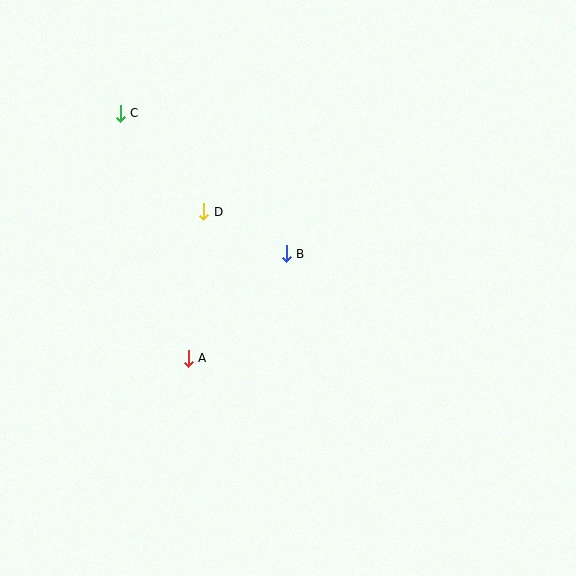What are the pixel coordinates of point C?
Point C is at (120, 113).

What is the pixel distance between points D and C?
The distance between D and C is 129 pixels.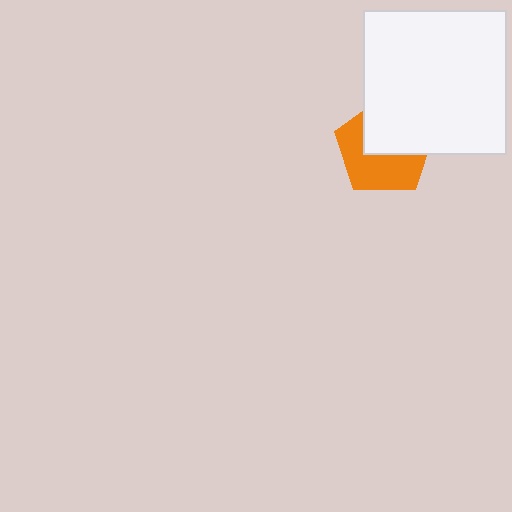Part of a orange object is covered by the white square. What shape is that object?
It is a pentagon.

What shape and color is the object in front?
The object in front is a white square.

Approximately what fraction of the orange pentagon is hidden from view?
Roughly 48% of the orange pentagon is hidden behind the white square.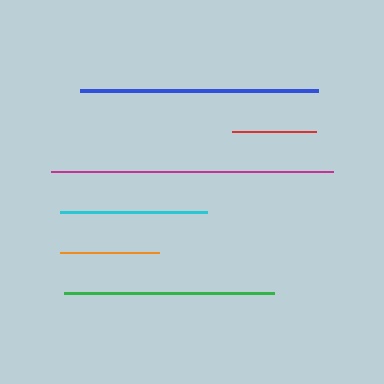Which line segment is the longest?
The magenta line is the longest at approximately 282 pixels.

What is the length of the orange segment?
The orange segment is approximately 99 pixels long.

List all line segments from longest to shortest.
From longest to shortest: magenta, blue, green, cyan, orange, red.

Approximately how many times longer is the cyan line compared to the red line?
The cyan line is approximately 1.8 times the length of the red line.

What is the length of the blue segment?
The blue segment is approximately 238 pixels long.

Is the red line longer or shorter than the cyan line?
The cyan line is longer than the red line.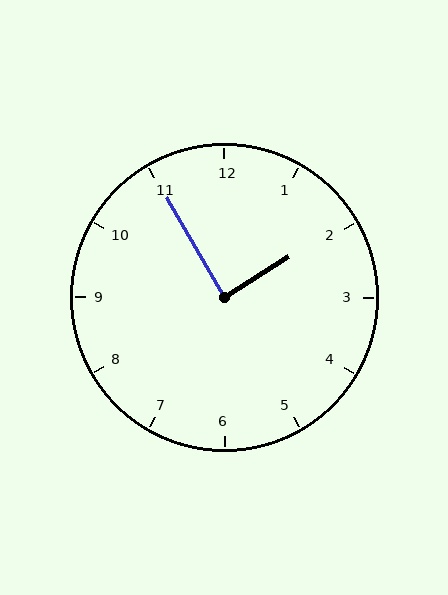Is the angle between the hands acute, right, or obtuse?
It is right.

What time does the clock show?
1:55.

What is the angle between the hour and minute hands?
Approximately 88 degrees.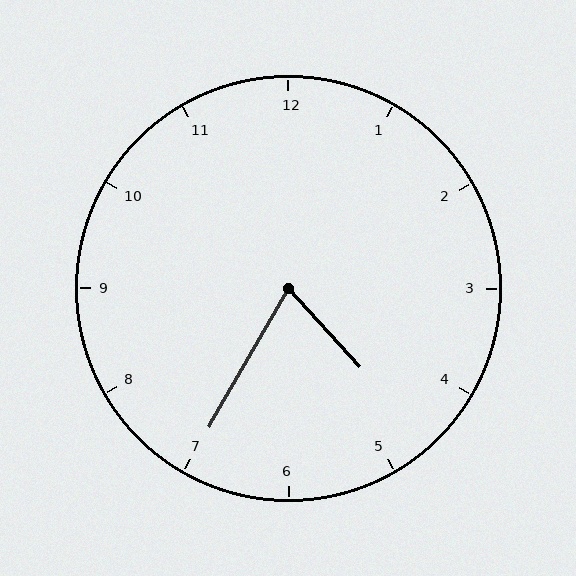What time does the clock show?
4:35.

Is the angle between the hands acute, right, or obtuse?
It is acute.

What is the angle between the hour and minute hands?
Approximately 72 degrees.